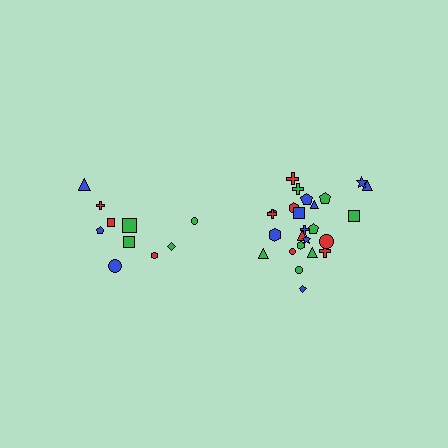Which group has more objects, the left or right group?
The right group.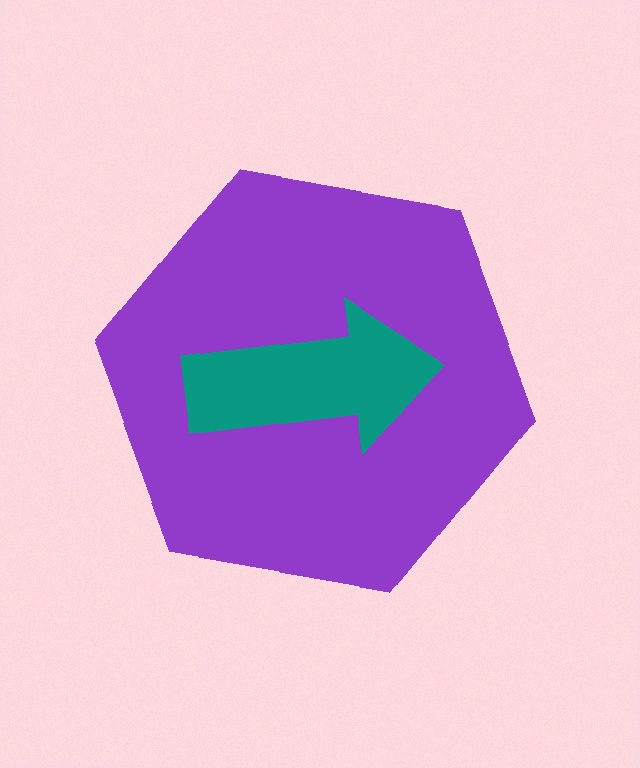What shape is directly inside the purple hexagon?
The teal arrow.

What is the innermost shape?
The teal arrow.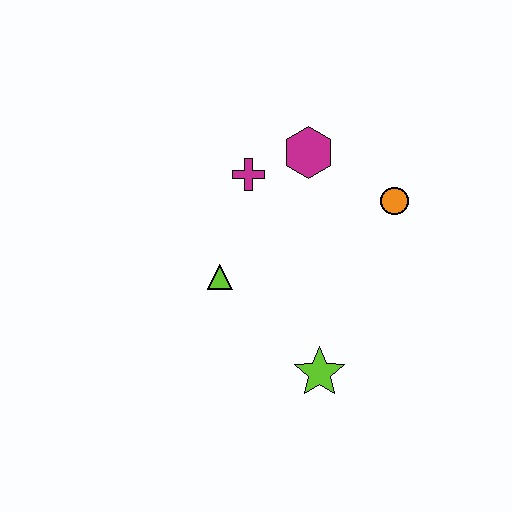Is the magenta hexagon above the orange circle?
Yes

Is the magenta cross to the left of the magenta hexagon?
Yes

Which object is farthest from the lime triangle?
The orange circle is farthest from the lime triangle.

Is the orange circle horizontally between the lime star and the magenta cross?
No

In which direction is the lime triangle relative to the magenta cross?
The lime triangle is below the magenta cross.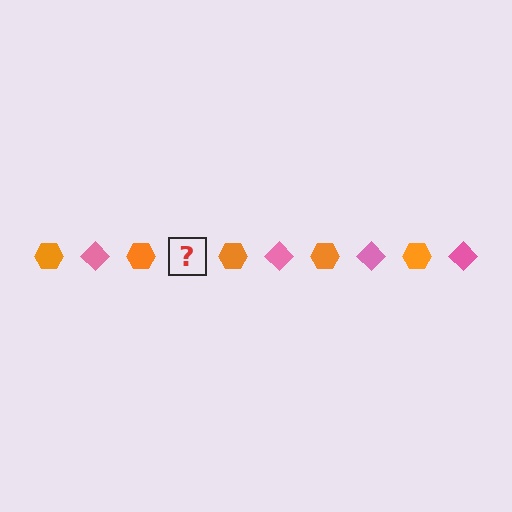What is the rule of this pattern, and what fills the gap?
The rule is that the pattern alternates between orange hexagon and pink diamond. The gap should be filled with a pink diamond.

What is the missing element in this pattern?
The missing element is a pink diamond.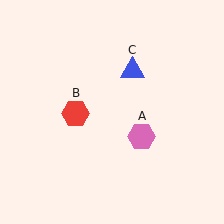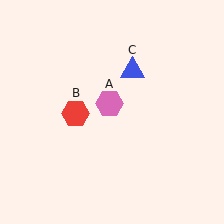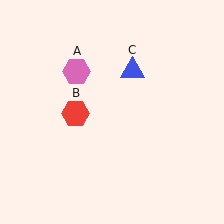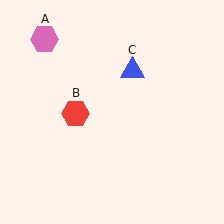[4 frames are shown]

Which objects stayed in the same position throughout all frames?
Red hexagon (object B) and blue triangle (object C) remained stationary.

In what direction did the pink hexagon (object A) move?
The pink hexagon (object A) moved up and to the left.